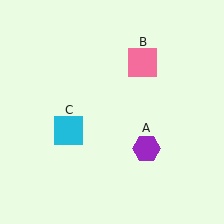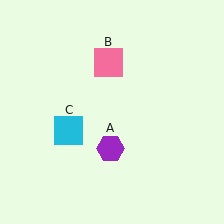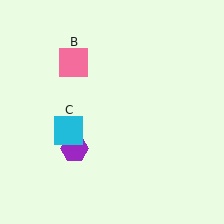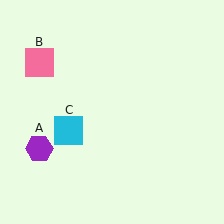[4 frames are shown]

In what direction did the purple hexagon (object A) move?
The purple hexagon (object A) moved left.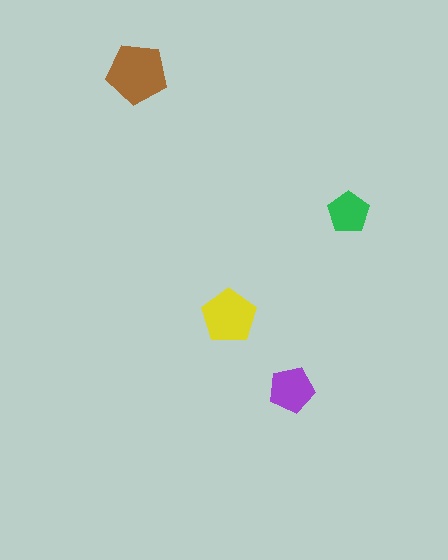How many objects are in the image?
There are 4 objects in the image.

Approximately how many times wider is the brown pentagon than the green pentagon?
About 1.5 times wider.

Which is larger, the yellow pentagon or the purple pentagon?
The yellow one.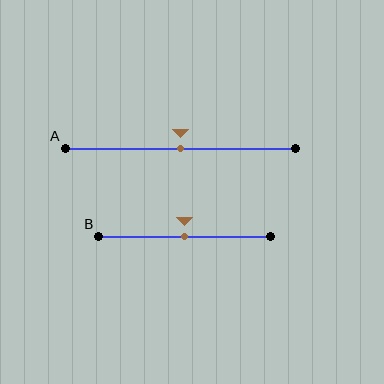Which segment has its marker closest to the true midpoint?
Segment A has its marker closest to the true midpoint.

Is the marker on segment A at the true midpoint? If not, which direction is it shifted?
Yes, the marker on segment A is at the true midpoint.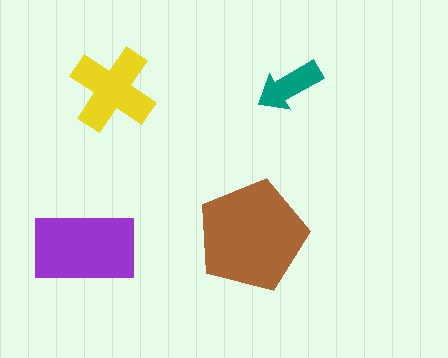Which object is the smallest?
The teal arrow.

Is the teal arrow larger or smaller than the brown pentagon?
Smaller.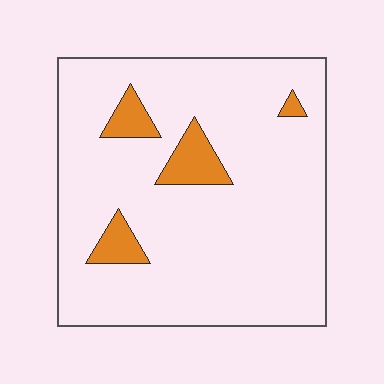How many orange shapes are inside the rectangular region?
4.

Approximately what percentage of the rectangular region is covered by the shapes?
Approximately 10%.